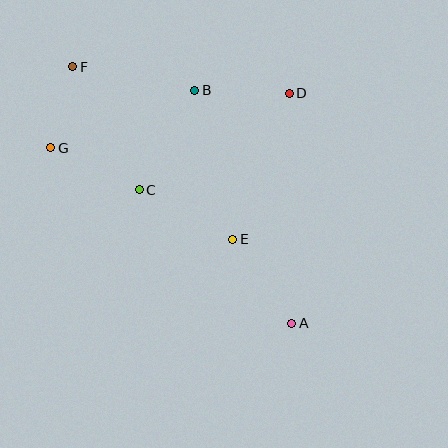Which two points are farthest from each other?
Points A and F are farthest from each other.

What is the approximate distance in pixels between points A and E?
The distance between A and E is approximately 103 pixels.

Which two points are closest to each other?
Points F and G are closest to each other.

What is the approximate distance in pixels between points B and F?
The distance between B and F is approximately 124 pixels.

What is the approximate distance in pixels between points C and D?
The distance between C and D is approximately 179 pixels.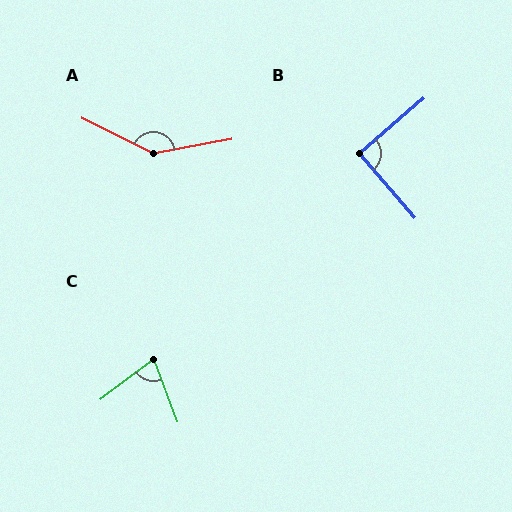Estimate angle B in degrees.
Approximately 90 degrees.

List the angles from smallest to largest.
C (73°), B (90°), A (144°).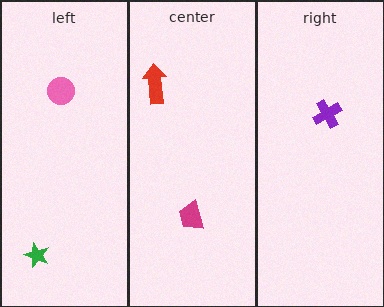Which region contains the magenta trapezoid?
The center region.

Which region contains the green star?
The left region.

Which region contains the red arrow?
The center region.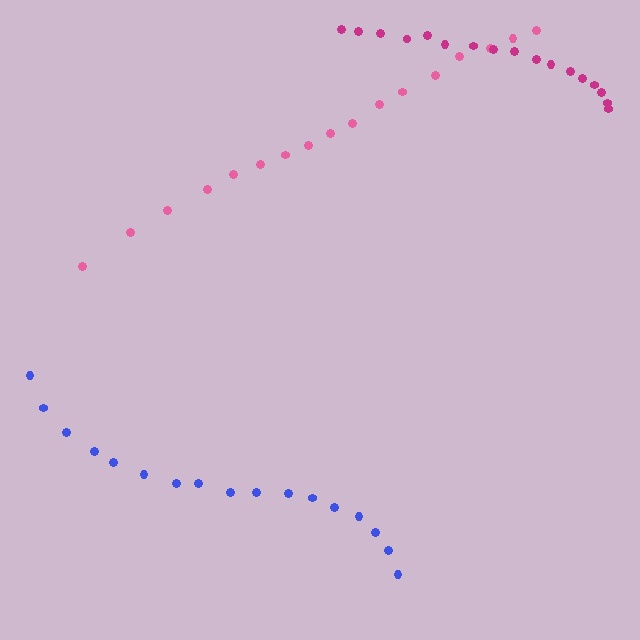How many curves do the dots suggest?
There are 3 distinct paths.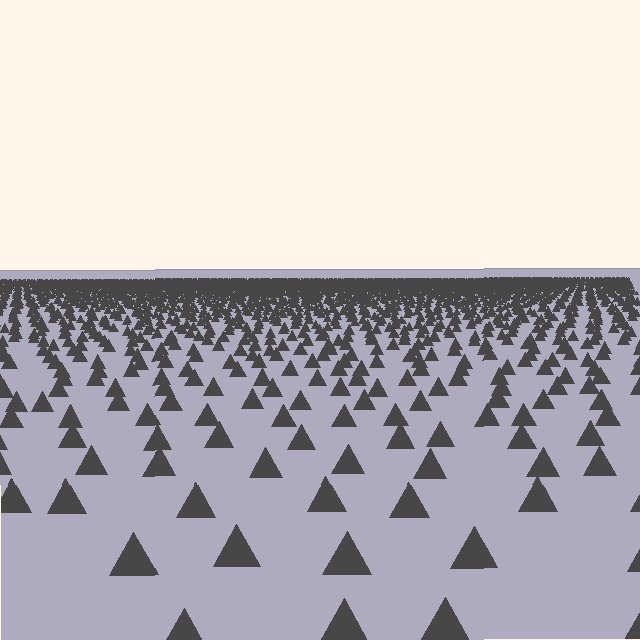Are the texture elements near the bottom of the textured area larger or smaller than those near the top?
Larger. Near the bottom, elements are closer to the viewer and appear at a bigger on-screen size.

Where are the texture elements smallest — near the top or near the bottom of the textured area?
Near the top.